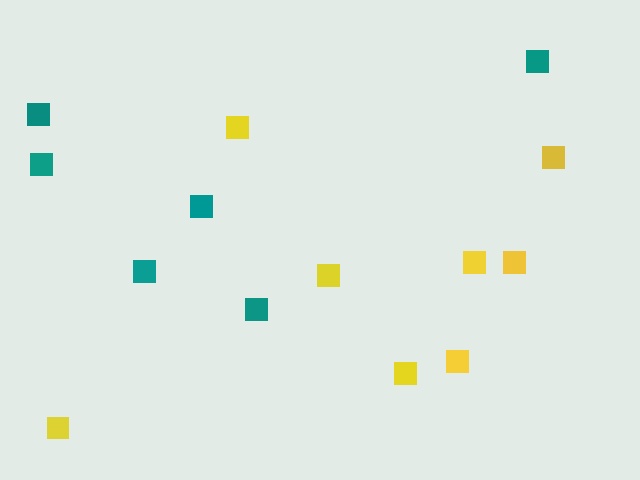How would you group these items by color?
There are 2 groups: one group of yellow squares (8) and one group of teal squares (6).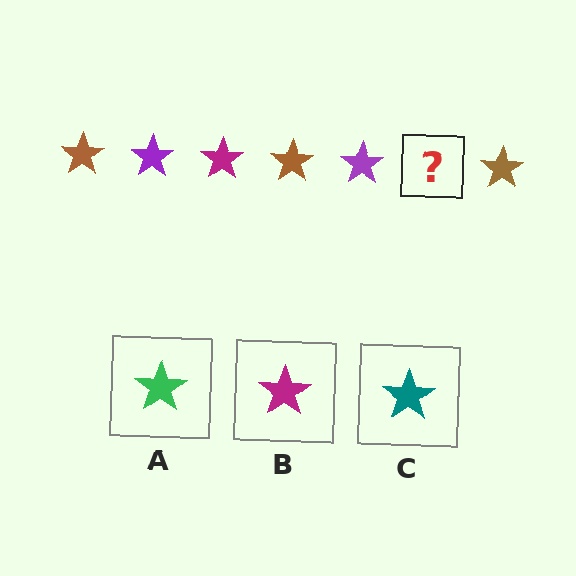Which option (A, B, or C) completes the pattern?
B.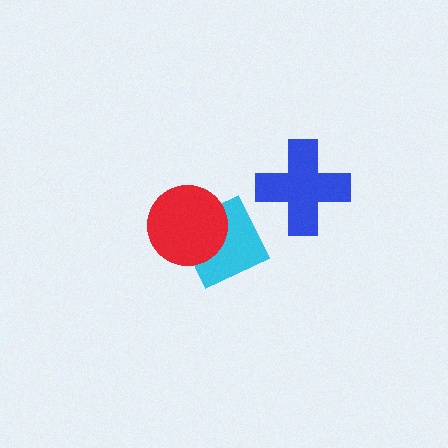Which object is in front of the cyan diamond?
The red circle is in front of the cyan diamond.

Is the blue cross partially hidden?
No, no other shape covers it.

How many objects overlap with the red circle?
1 object overlaps with the red circle.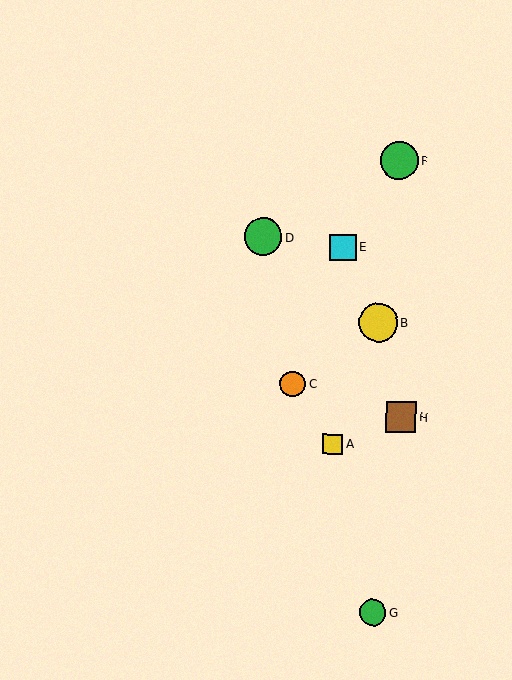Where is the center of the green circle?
The center of the green circle is at (399, 161).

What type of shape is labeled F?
Shape F is a green circle.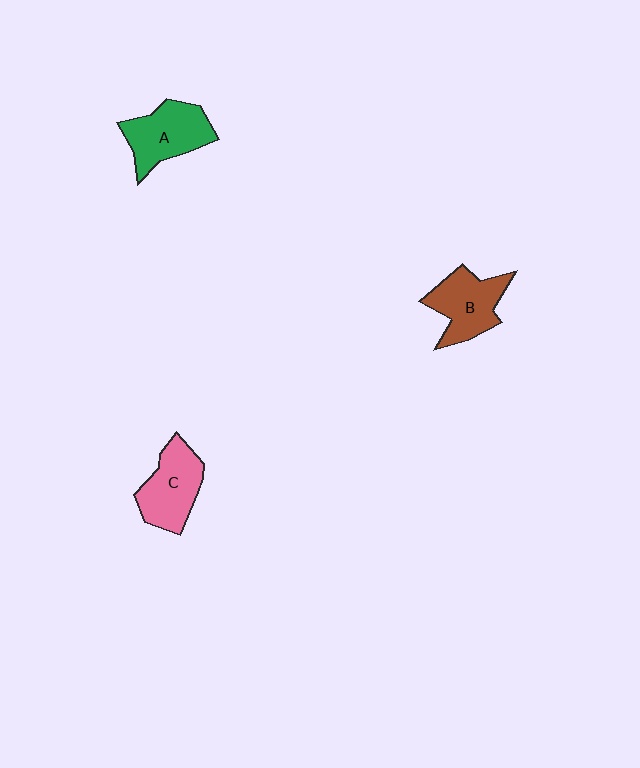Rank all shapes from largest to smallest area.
From largest to smallest: A (green), C (pink), B (brown).